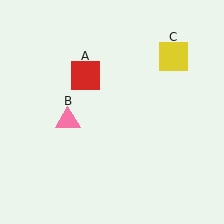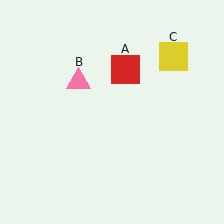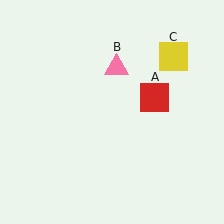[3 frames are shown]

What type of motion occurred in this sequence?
The red square (object A), pink triangle (object B) rotated clockwise around the center of the scene.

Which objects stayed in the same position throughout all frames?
Yellow square (object C) remained stationary.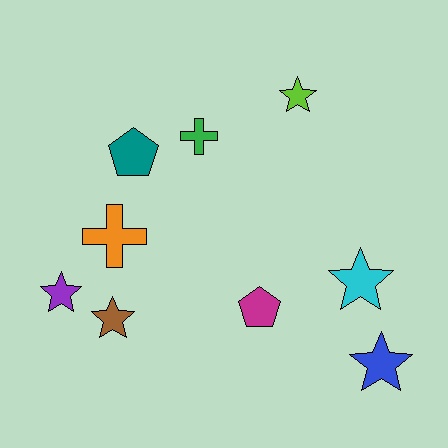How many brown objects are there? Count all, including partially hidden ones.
There is 1 brown object.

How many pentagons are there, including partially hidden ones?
There are 2 pentagons.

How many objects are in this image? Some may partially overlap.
There are 9 objects.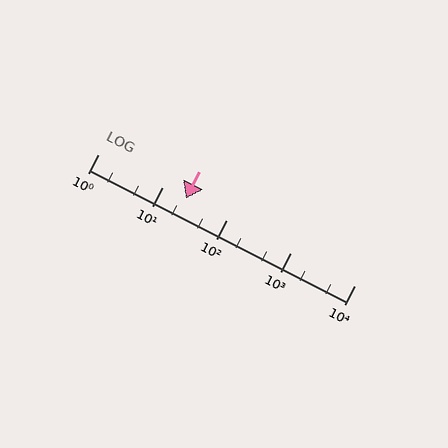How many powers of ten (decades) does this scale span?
The scale spans 4 decades, from 1 to 10000.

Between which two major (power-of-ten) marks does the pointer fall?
The pointer is between 10 and 100.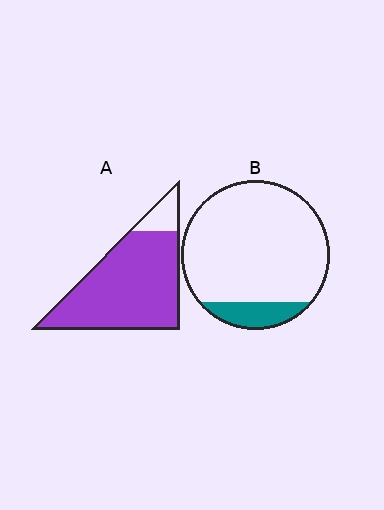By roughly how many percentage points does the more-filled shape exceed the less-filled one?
By roughly 75 percentage points (A over B).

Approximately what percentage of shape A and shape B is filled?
A is approximately 90% and B is approximately 15%.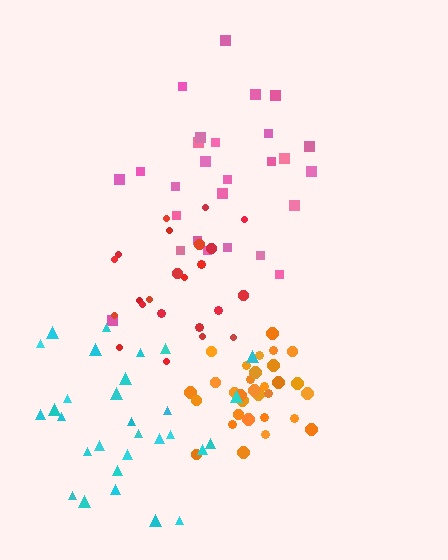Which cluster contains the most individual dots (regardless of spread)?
Orange (31).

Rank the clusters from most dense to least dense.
orange, red, pink, cyan.